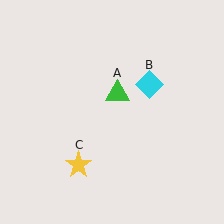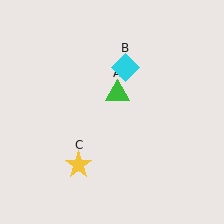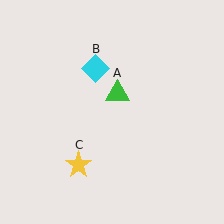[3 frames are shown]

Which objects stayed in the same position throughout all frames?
Green triangle (object A) and yellow star (object C) remained stationary.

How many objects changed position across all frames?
1 object changed position: cyan diamond (object B).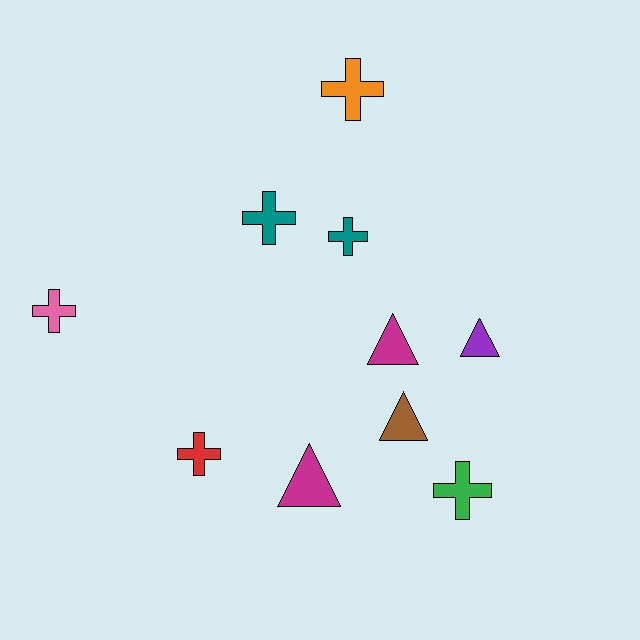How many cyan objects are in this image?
There are no cyan objects.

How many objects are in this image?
There are 10 objects.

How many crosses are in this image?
There are 6 crosses.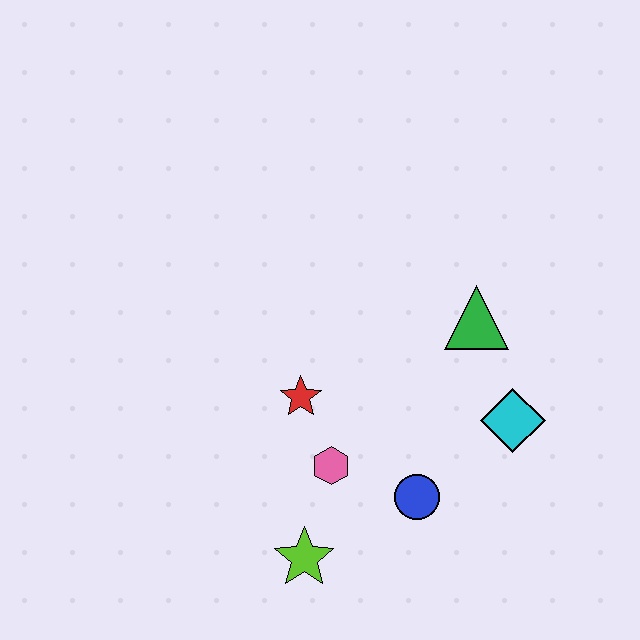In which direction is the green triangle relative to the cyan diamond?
The green triangle is above the cyan diamond.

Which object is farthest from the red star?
The cyan diamond is farthest from the red star.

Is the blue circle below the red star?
Yes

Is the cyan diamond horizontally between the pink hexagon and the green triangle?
No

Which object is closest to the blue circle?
The pink hexagon is closest to the blue circle.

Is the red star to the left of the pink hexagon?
Yes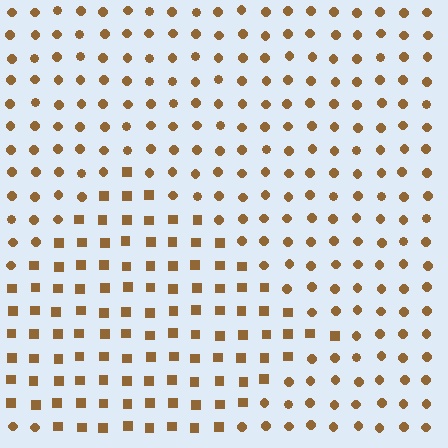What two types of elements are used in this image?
The image uses squares inside the diamond region and circles outside it.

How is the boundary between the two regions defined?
The boundary is defined by a change in element shape: squares inside vs. circles outside. All elements share the same color and spacing.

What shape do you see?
I see a diamond.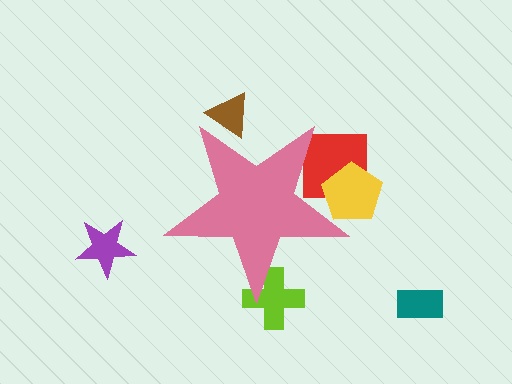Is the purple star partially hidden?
No, the purple star is fully visible.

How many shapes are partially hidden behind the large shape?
4 shapes are partially hidden.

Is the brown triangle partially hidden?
Yes, the brown triangle is partially hidden behind the pink star.